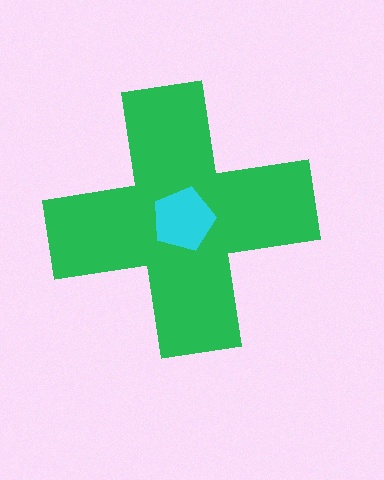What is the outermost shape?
The green cross.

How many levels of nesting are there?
2.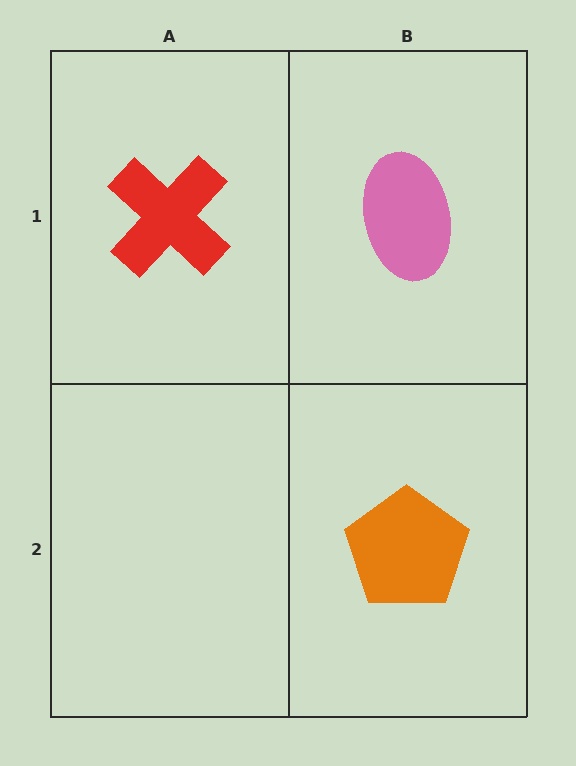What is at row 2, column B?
An orange pentagon.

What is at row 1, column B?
A pink ellipse.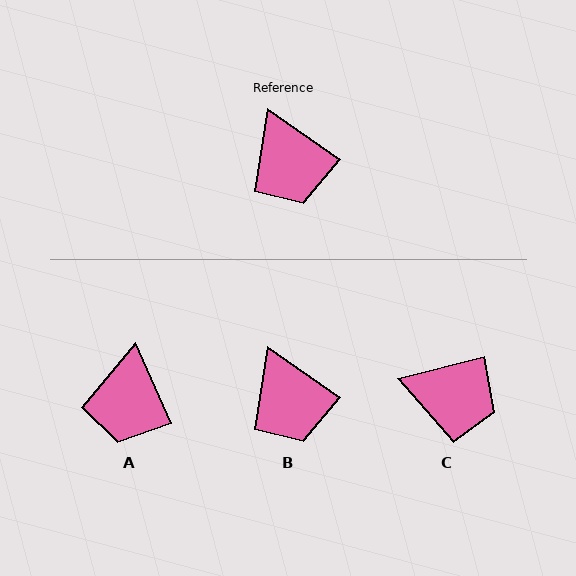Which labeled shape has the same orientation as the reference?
B.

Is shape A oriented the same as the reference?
No, it is off by about 31 degrees.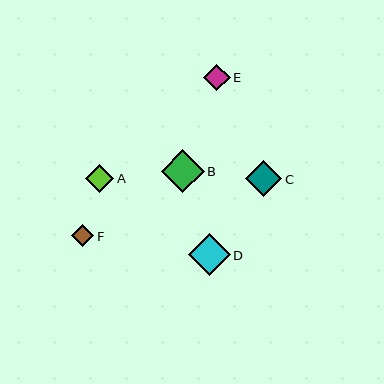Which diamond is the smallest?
Diamond F is the smallest with a size of approximately 22 pixels.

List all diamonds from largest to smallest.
From largest to smallest: B, D, C, A, E, F.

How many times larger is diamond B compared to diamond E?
Diamond B is approximately 1.6 times the size of diamond E.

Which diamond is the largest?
Diamond B is the largest with a size of approximately 43 pixels.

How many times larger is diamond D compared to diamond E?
Diamond D is approximately 1.6 times the size of diamond E.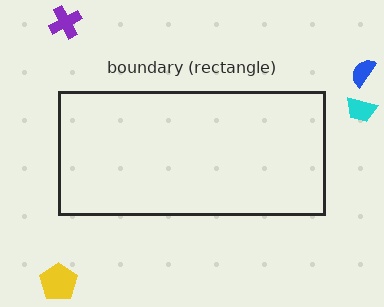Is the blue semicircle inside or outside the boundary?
Outside.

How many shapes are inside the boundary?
0 inside, 4 outside.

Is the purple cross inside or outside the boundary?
Outside.